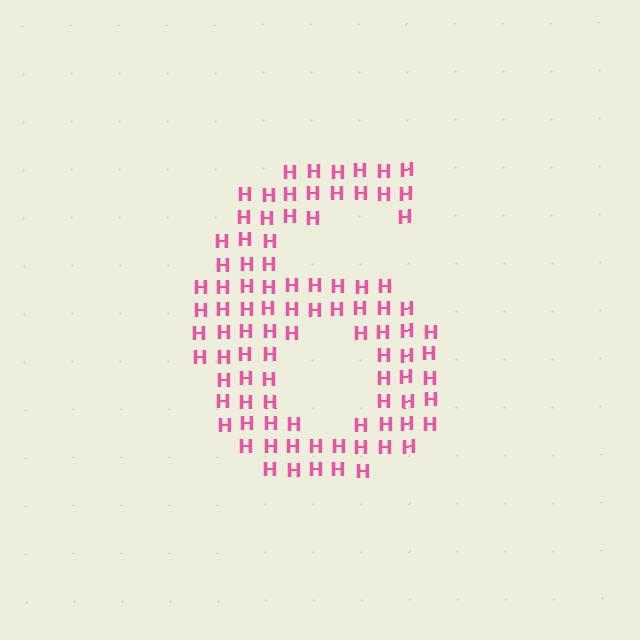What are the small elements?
The small elements are letter H's.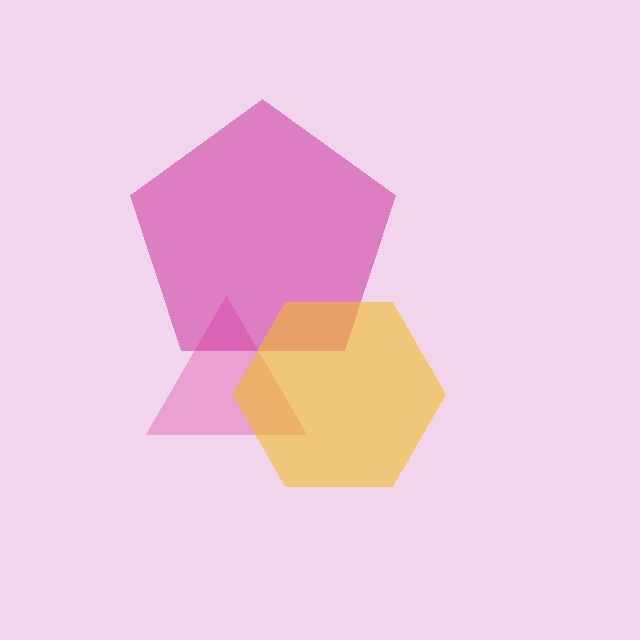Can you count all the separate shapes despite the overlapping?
Yes, there are 3 separate shapes.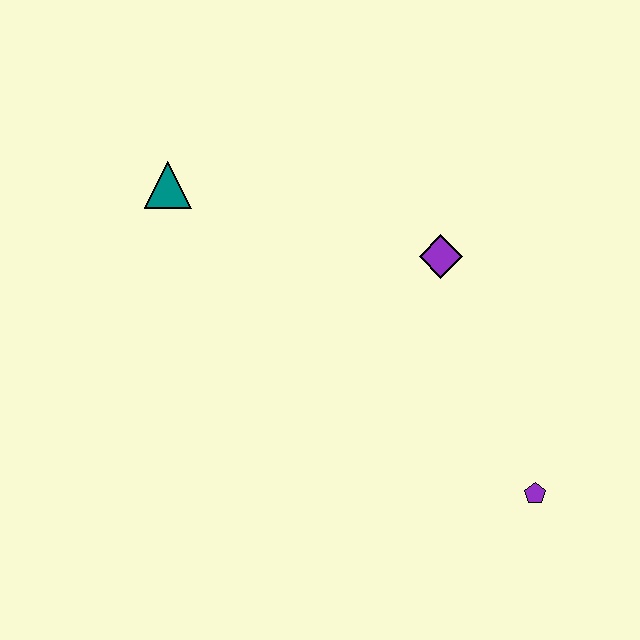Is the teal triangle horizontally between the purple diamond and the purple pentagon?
No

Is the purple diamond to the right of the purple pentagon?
No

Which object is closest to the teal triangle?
The purple diamond is closest to the teal triangle.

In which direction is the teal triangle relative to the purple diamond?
The teal triangle is to the left of the purple diamond.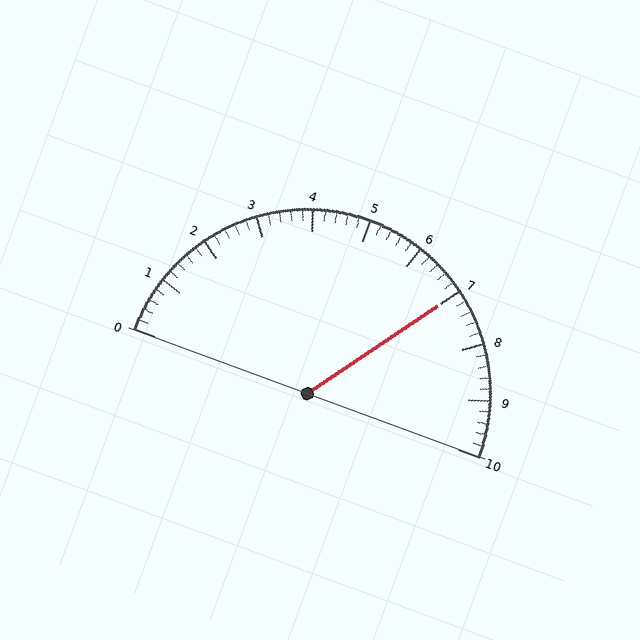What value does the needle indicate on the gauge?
The needle indicates approximately 7.0.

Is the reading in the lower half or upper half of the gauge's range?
The reading is in the upper half of the range (0 to 10).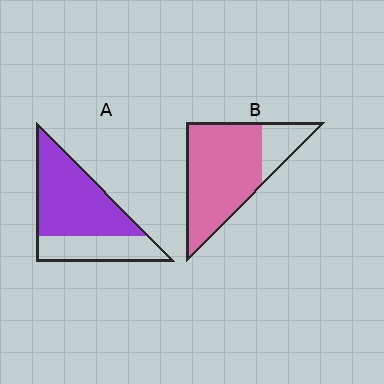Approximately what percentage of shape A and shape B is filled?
A is approximately 65% and B is approximately 80%.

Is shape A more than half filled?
Yes.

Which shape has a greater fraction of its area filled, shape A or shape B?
Shape B.